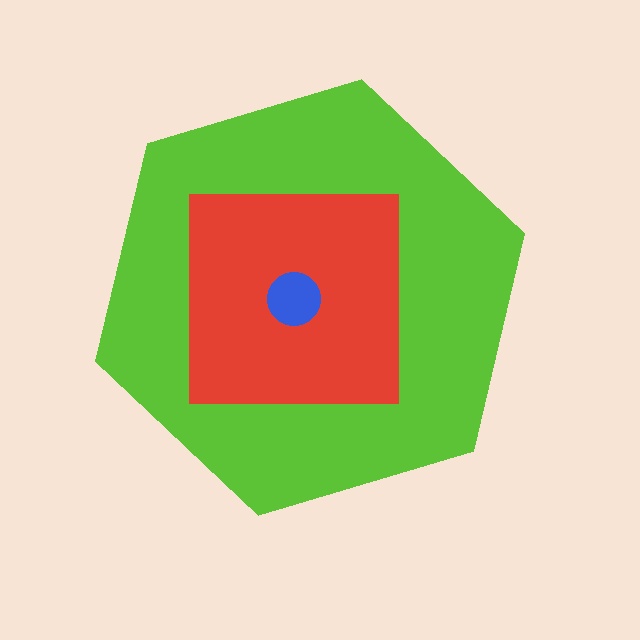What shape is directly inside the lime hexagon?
The red square.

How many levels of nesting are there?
3.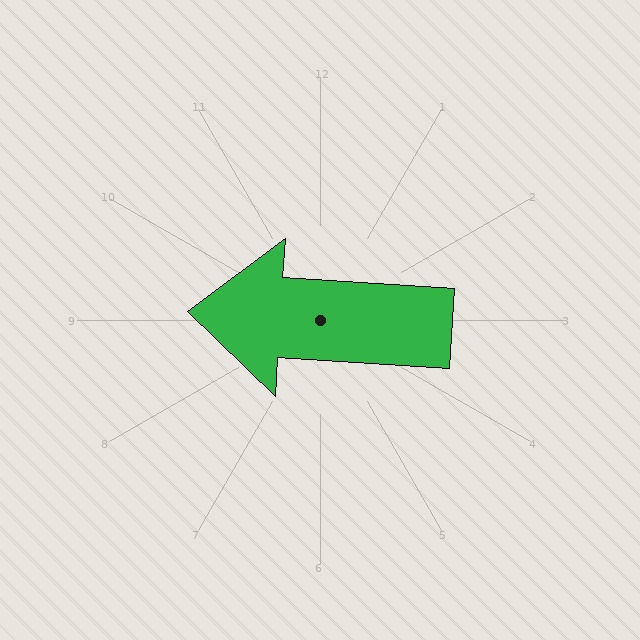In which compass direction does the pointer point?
West.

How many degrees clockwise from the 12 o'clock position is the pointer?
Approximately 274 degrees.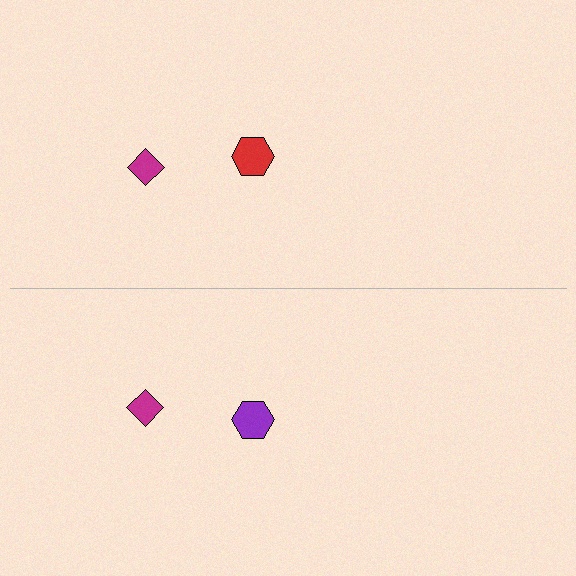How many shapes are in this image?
There are 4 shapes in this image.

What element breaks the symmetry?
The purple hexagon on the bottom side breaks the symmetry — its mirror counterpart is red.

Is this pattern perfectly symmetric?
No, the pattern is not perfectly symmetric. The purple hexagon on the bottom side breaks the symmetry — its mirror counterpart is red.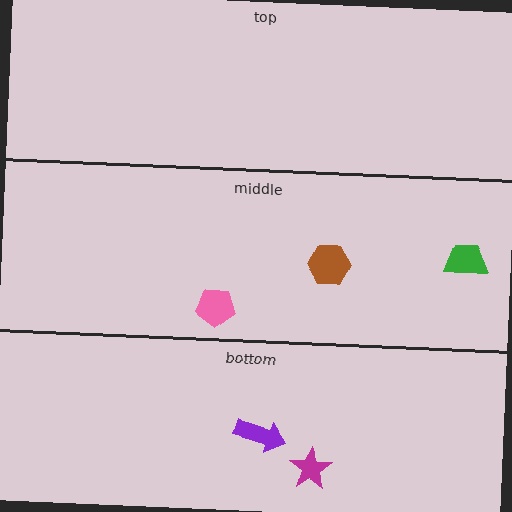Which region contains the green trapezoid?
The middle region.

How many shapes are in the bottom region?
2.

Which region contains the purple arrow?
The bottom region.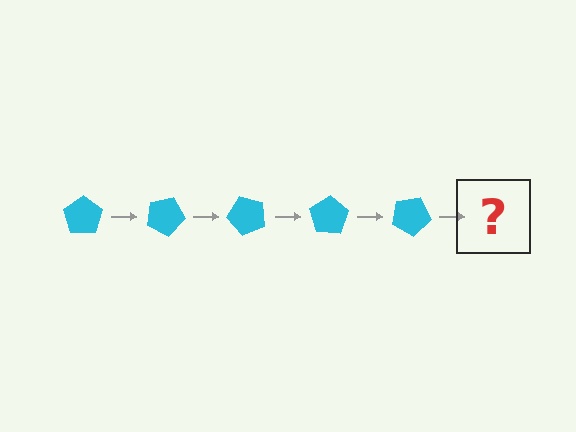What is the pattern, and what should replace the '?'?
The pattern is that the pentagon rotates 25 degrees each step. The '?' should be a cyan pentagon rotated 125 degrees.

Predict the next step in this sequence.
The next step is a cyan pentagon rotated 125 degrees.